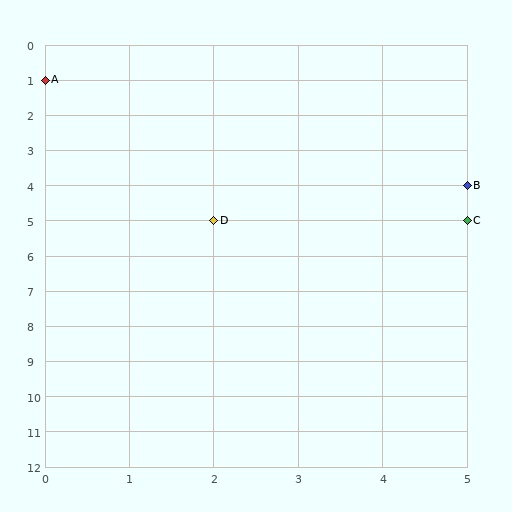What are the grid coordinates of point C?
Point C is at grid coordinates (5, 5).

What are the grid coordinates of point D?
Point D is at grid coordinates (2, 5).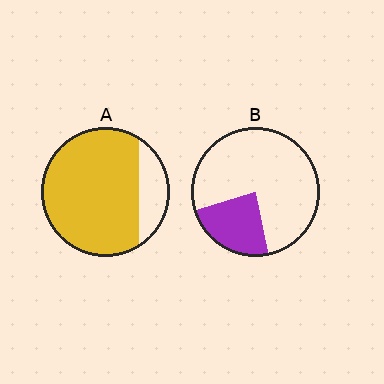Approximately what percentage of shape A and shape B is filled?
A is approximately 80% and B is approximately 25%.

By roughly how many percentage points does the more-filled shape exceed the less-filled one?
By roughly 60 percentage points (A over B).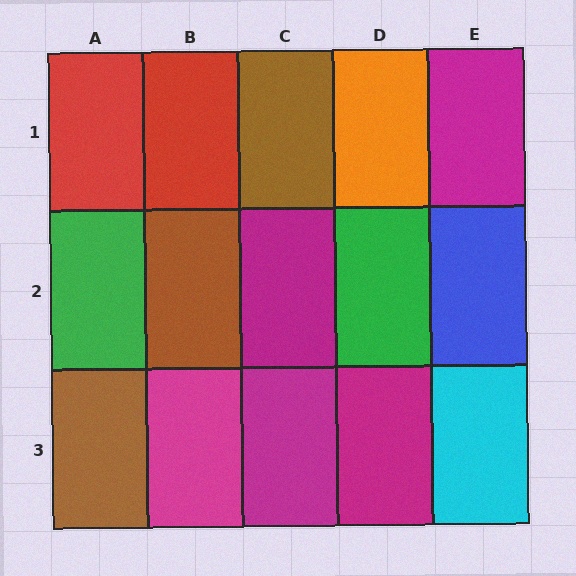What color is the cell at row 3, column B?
Magenta.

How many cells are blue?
1 cell is blue.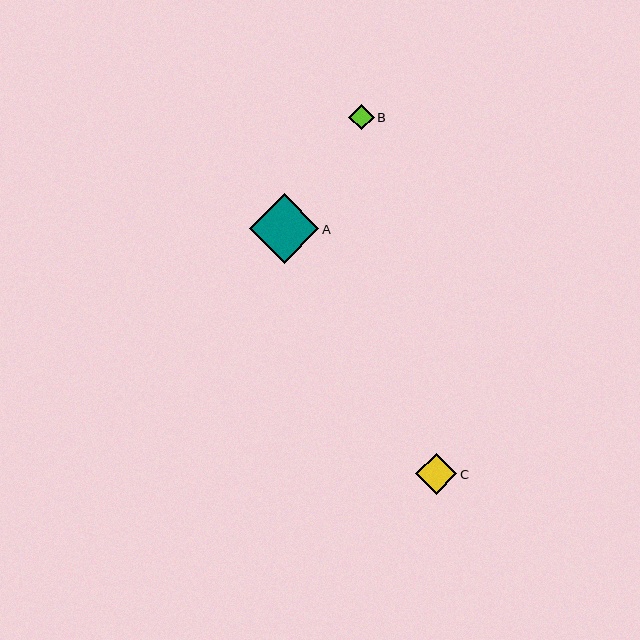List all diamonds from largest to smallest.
From largest to smallest: A, C, B.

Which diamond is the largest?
Diamond A is the largest with a size of approximately 70 pixels.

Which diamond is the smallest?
Diamond B is the smallest with a size of approximately 25 pixels.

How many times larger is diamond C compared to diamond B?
Diamond C is approximately 1.6 times the size of diamond B.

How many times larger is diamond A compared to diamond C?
Diamond A is approximately 1.7 times the size of diamond C.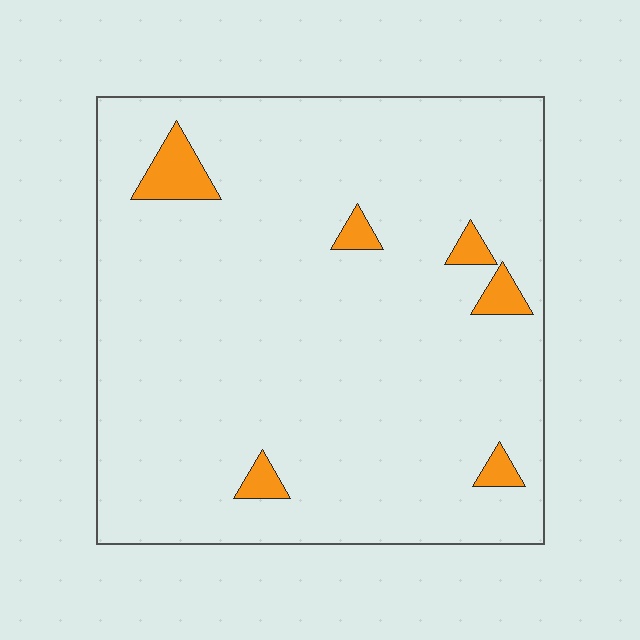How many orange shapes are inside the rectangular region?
6.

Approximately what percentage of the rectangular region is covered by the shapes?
Approximately 5%.